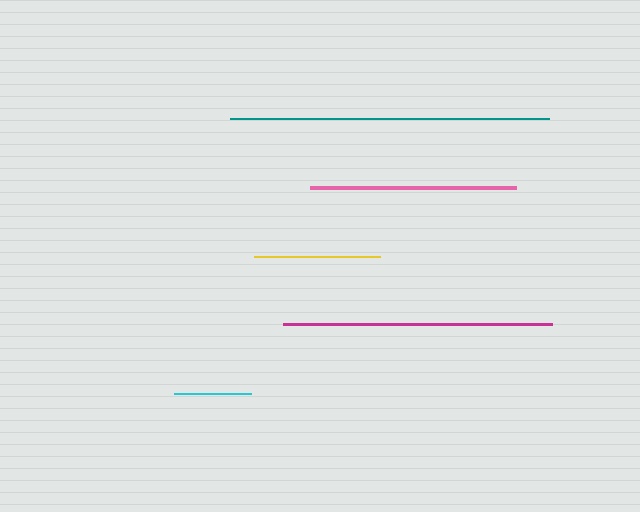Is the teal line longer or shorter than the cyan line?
The teal line is longer than the cyan line.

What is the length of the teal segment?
The teal segment is approximately 319 pixels long.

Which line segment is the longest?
The teal line is the longest at approximately 319 pixels.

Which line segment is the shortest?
The cyan line is the shortest at approximately 77 pixels.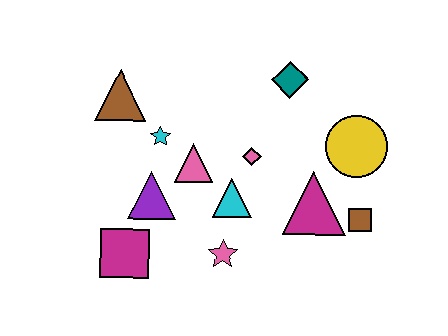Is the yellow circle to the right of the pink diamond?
Yes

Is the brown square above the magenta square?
Yes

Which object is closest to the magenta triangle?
The brown square is closest to the magenta triangle.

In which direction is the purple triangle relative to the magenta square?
The purple triangle is above the magenta square.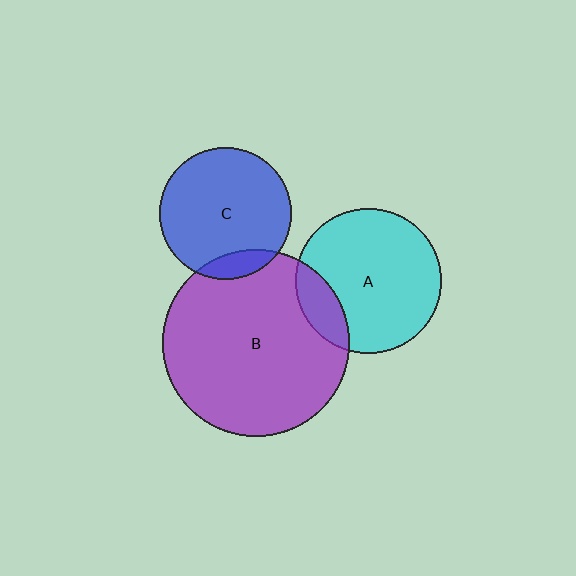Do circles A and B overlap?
Yes.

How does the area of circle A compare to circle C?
Approximately 1.2 times.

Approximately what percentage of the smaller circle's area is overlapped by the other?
Approximately 15%.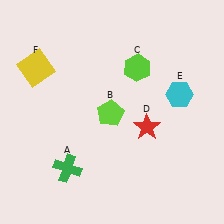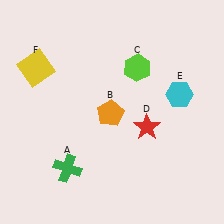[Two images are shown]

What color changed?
The pentagon (B) changed from lime in Image 1 to orange in Image 2.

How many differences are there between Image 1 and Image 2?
There is 1 difference between the two images.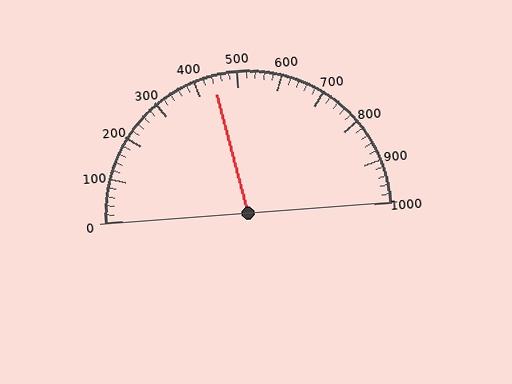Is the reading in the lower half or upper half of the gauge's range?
The reading is in the lower half of the range (0 to 1000).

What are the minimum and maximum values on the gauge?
The gauge ranges from 0 to 1000.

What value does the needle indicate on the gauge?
The needle indicates approximately 440.